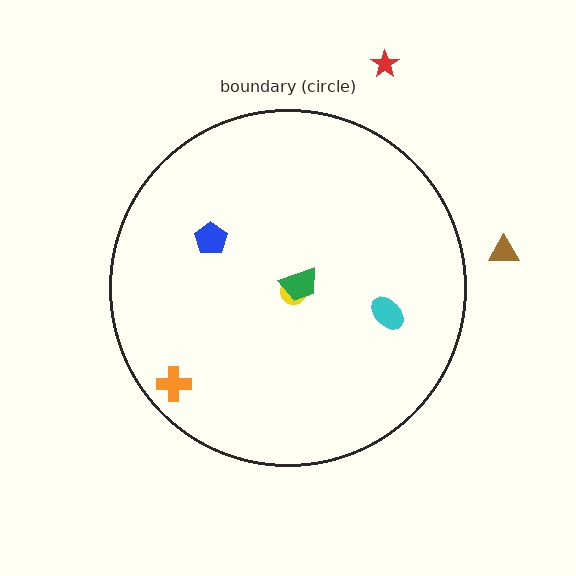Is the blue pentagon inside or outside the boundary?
Inside.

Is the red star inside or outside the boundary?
Outside.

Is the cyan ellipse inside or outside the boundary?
Inside.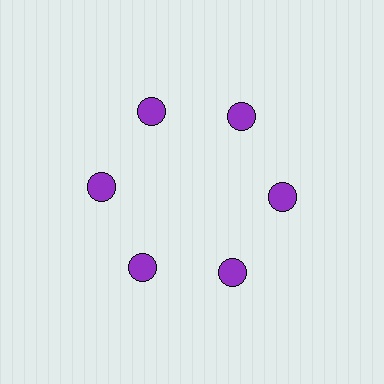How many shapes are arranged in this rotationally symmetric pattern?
There are 6 shapes, arranged in 6 groups of 1.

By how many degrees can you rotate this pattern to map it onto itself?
The pattern maps onto itself every 60 degrees of rotation.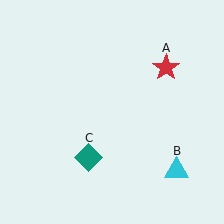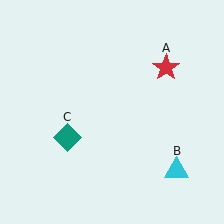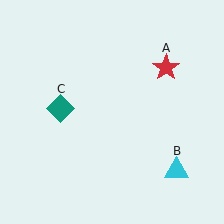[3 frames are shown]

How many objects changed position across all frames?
1 object changed position: teal diamond (object C).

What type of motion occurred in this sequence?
The teal diamond (object C) rotated clockwise around the center of the scene.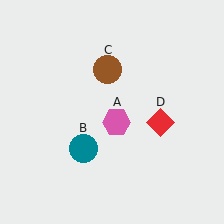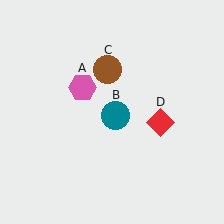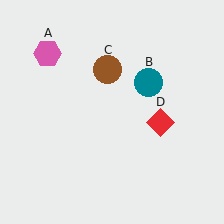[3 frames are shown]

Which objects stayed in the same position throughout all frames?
Brown circle (object C) and red diamond (object D) remained stationary.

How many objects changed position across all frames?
2 objects changed position: pink hexagon (object A), teal circle (object B).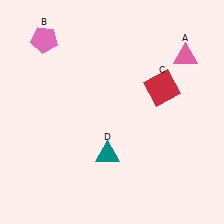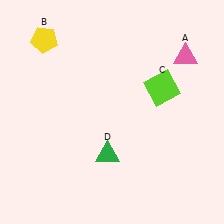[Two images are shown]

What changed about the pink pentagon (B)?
In Image 1, B is pink. In Image 2, it changed to yellow.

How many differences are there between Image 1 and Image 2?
There are 3 differences between the two images.